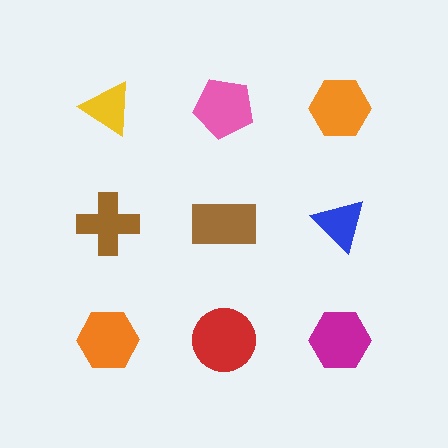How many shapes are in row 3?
3 shapes.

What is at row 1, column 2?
A pink pentagon.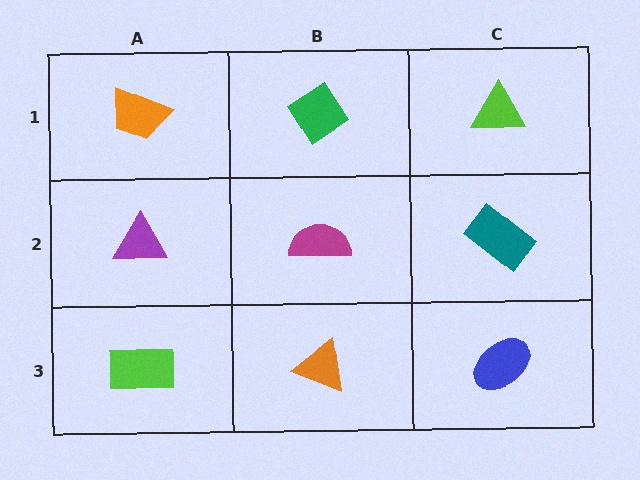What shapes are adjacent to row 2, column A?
An orange trapezoid (row 1, column A), a lime rectangle (row 3, column A), a magenta semicircle (row 2, column B).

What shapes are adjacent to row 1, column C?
A teal rectangle (row 2, column C), a green diamond (row 1, column B).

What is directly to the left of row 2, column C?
A magenta semicircle.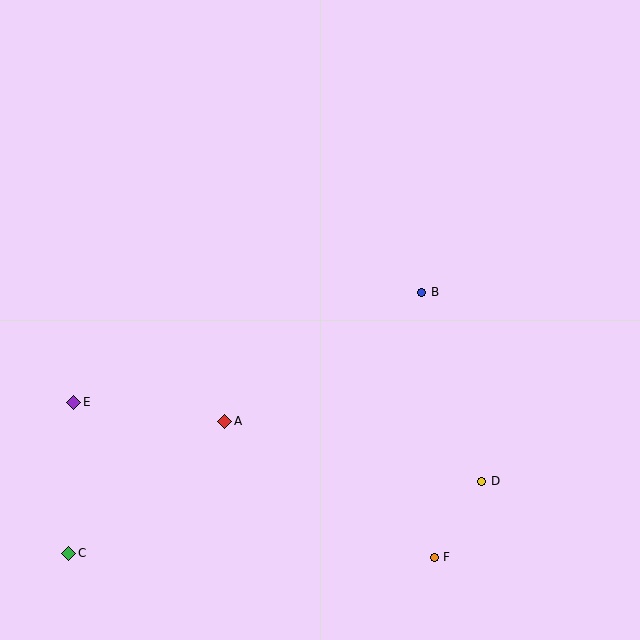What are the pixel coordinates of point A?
Point A is at (225, 421).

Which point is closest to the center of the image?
Point B at (422, 292) is closest to the center.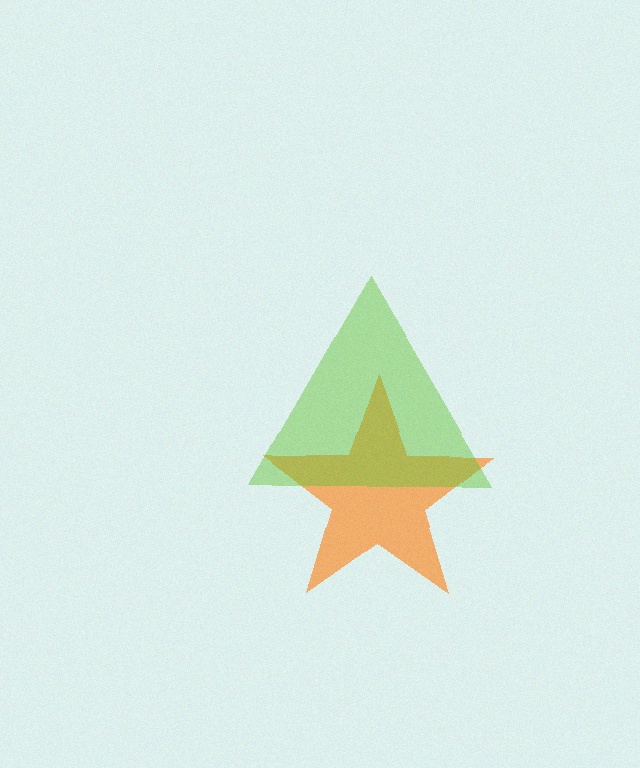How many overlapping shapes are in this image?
There are 2 overlapping shapes in the image.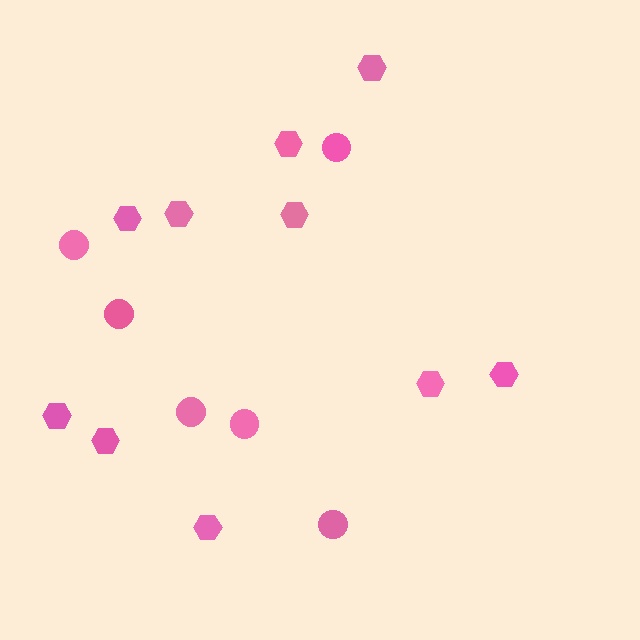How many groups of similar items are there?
There are 2 groups: one group of circles (6) and one group of hexagons (10).